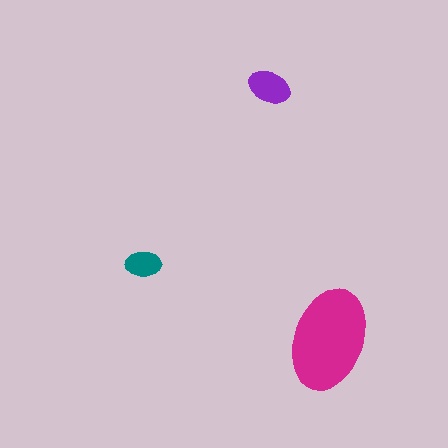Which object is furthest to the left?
The teal ellipse is leftmost.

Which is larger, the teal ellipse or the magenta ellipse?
The magenta one.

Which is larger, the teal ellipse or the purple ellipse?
The purple one.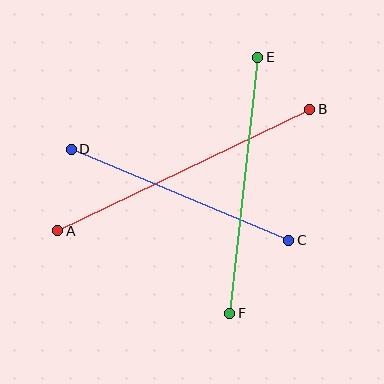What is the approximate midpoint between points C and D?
The midpoint is at approximately (180, 195) pixels.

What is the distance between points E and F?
The distance is approximately 258 pixels.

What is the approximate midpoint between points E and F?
The midpoint is at approximately (244, 185) pixels.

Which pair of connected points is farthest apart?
Points A and B are farthest apart.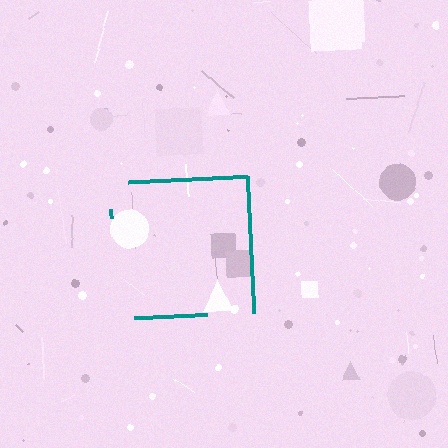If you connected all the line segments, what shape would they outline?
They would outline a square.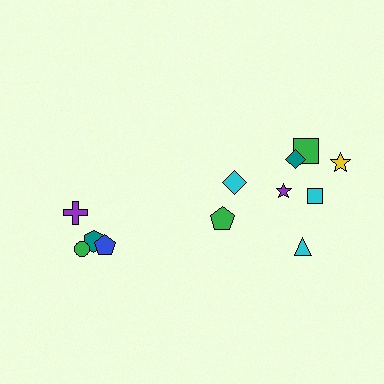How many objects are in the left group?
There are 4 objects.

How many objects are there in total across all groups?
There are 12 objects.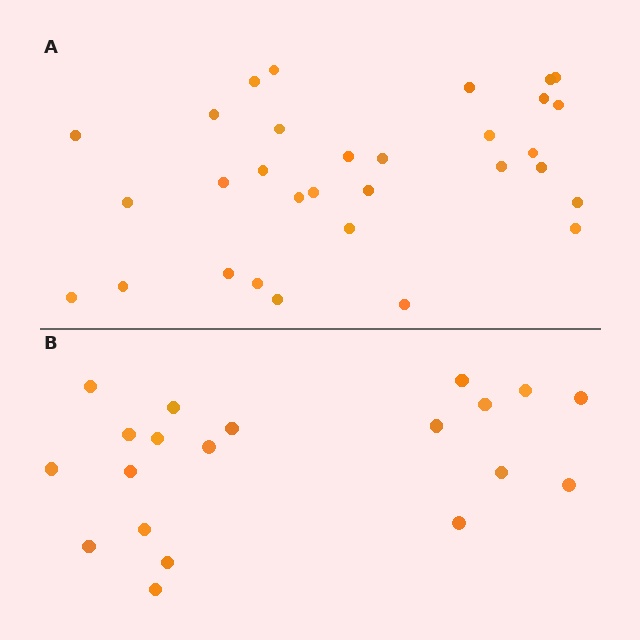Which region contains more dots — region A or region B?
Region A (the top region) has more dots.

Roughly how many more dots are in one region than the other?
Region A has roughly 12 or so more dots than region B.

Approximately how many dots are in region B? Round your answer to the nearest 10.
About 20 dots.